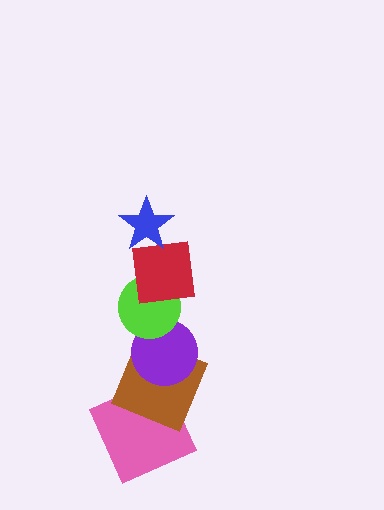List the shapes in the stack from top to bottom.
From top to bottom: the blue star, the red square, the lime circle, the purple circle, the brown square, the pink square.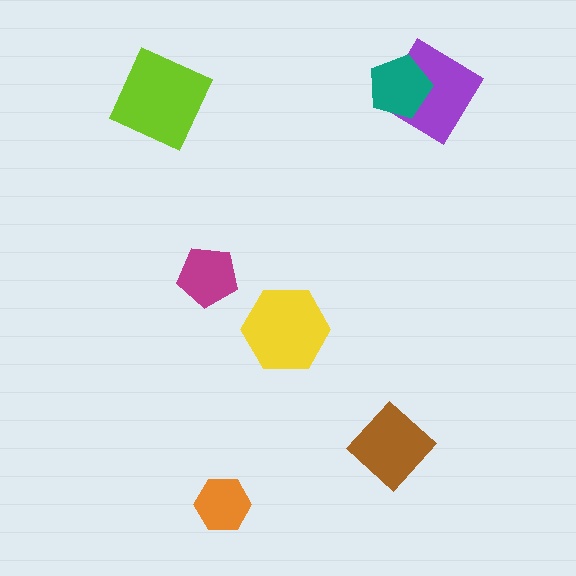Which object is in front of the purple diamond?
The teal pentagon is in front of the purple diamond.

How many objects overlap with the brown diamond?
0 objects overlap with the brown diamond.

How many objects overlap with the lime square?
0 objects overlap with the lime square.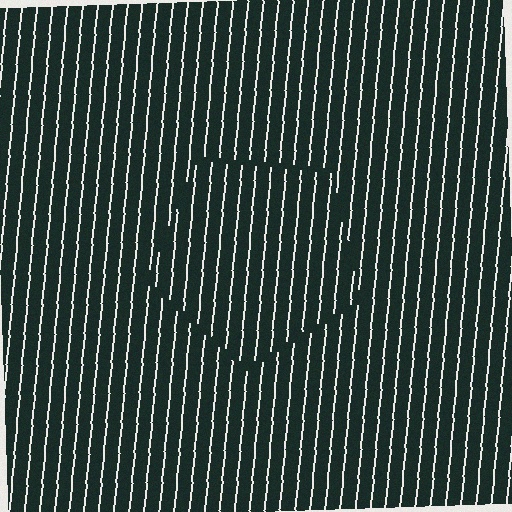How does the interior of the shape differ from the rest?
The interior of the shape contains the same grating, shifted by half a period — the contour is defined by the phase discontinuity where line-ends from the inner and outer gratings abut.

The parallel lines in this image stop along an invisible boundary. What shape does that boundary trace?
An illusory pentagon. The interior of the shape contains the same grating, shifted by half a period — the contour is defined by the phase discontinuity where line-ends from the inner and outer gratings abut.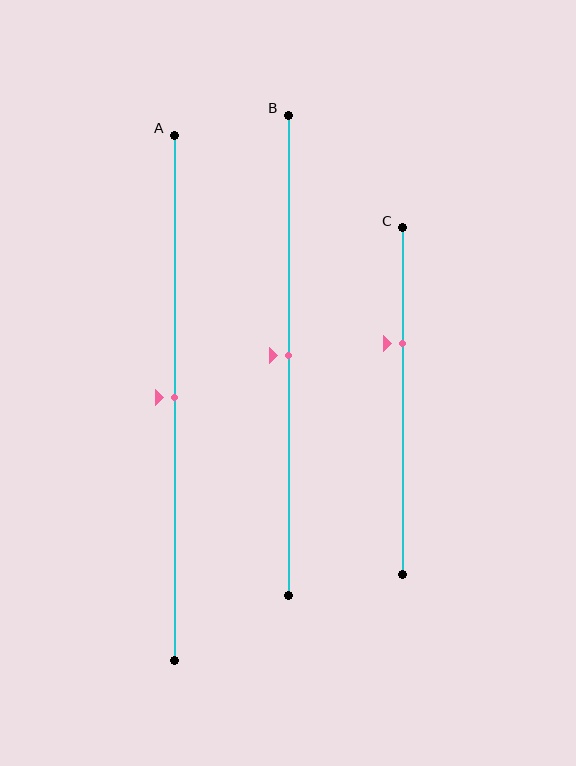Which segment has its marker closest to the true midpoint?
Segment A has its marker closest to the true midpoint.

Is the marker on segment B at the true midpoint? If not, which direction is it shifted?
Yes, the marker on segment B is at the true midpoint.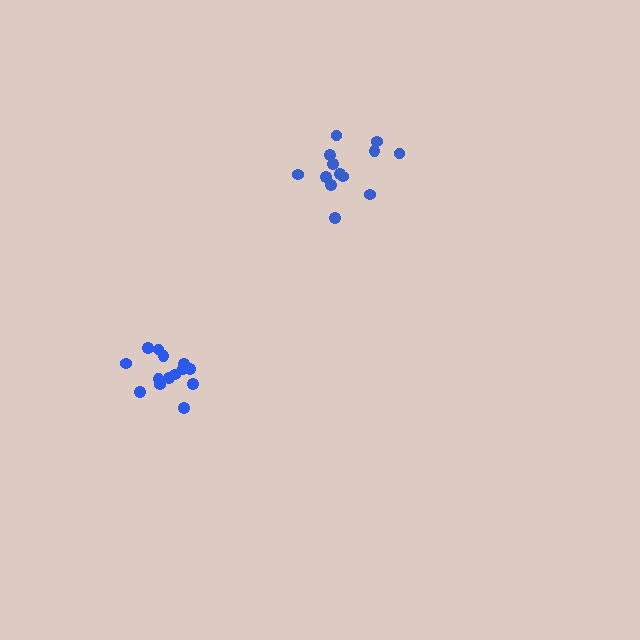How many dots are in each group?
Group 1: 13 dots, Group 2: 14 dots (27 total).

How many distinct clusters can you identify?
There are 2 distinct clusters.